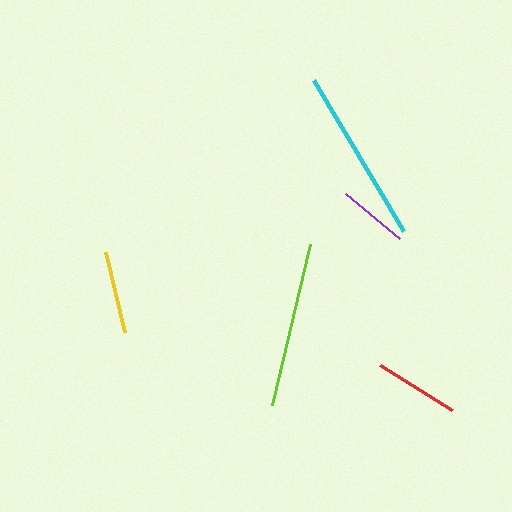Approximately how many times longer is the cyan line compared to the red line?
The cyan line is approximately 2.1 times the length of the red line.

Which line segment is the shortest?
The purple line is the shortest at approximately 71 pixels.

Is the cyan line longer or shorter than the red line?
The cyan line is longer than the red line.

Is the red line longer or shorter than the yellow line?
The red line is longer than the yellow line.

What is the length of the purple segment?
The purple segment is approximately 71 pixels long.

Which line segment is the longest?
The cyan line is the longest at approximately 176 pixels.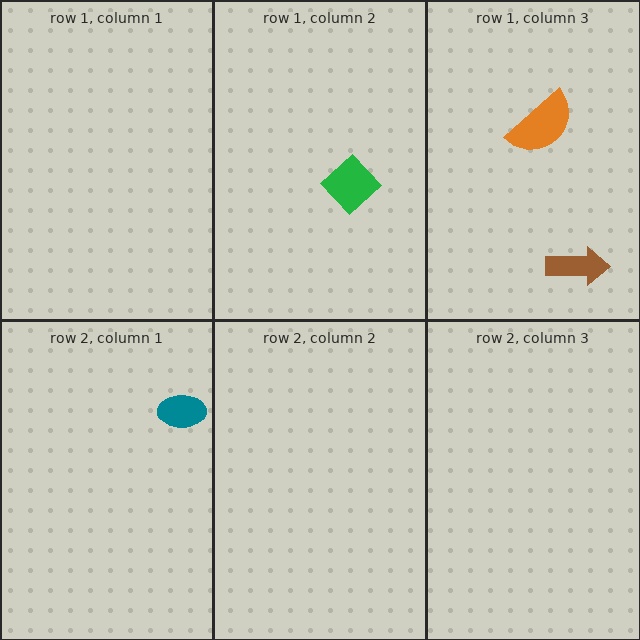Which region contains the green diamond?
The row 1, column 2 region.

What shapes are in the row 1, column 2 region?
The green diamond.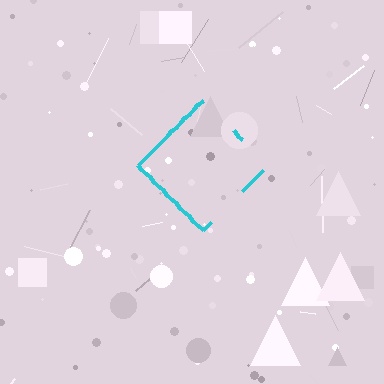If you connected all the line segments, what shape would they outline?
They would outline a diamond.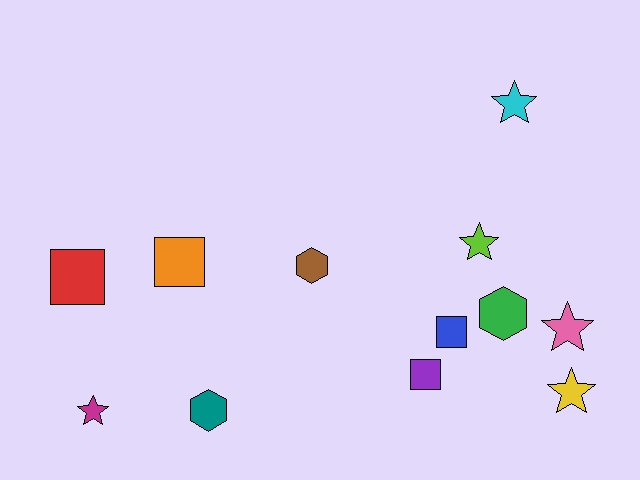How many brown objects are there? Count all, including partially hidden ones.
There is 1 brown object.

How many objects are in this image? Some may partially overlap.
There are 12 objects.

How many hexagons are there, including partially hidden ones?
There are 3 hexagons.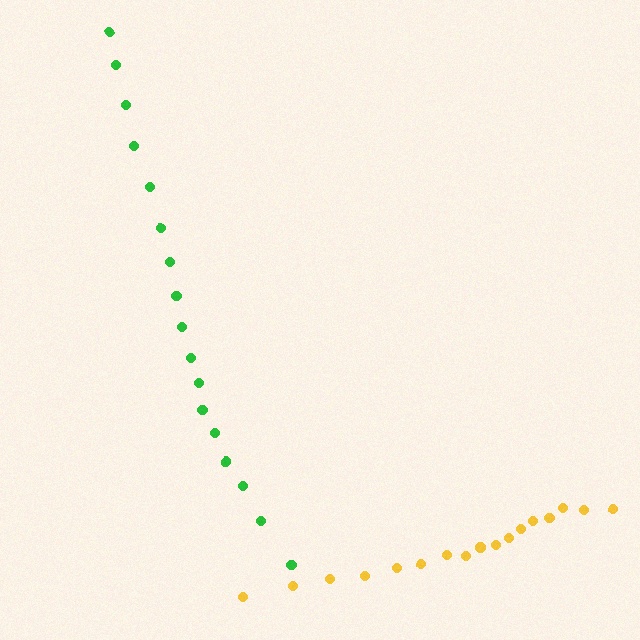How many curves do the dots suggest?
There are 2 distinct paths.